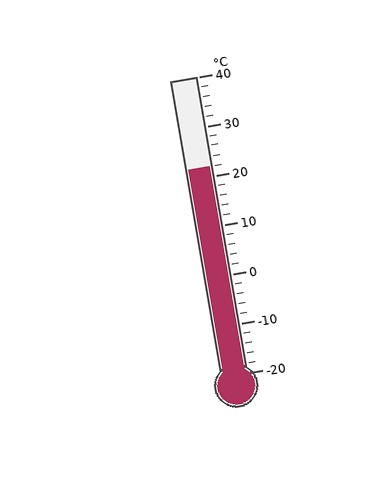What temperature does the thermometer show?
The thermometer shows approximately 22°C.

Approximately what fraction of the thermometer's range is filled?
The thermometer is filled to approximately 70% of its range.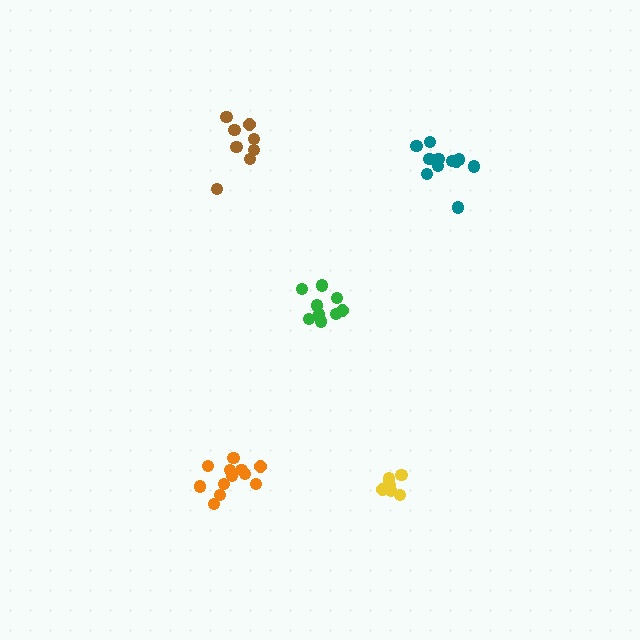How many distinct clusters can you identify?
There are 5 distinct clusters.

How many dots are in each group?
Group 1: 8 dots, Group 2: 9 dots, Group 3: 7 dots, Group 4: 12 dots, Group 5: 11 dots (47 total).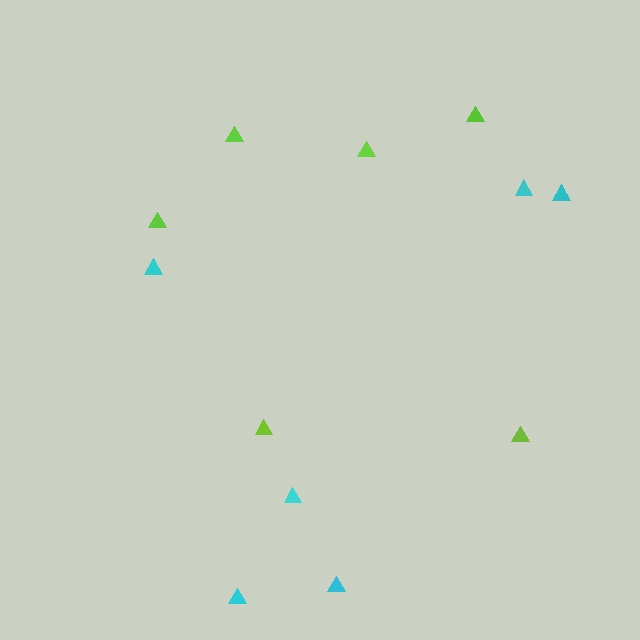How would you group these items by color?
There are 2 groups: one group of cyan triangles (6) and one group of lime triangles (6).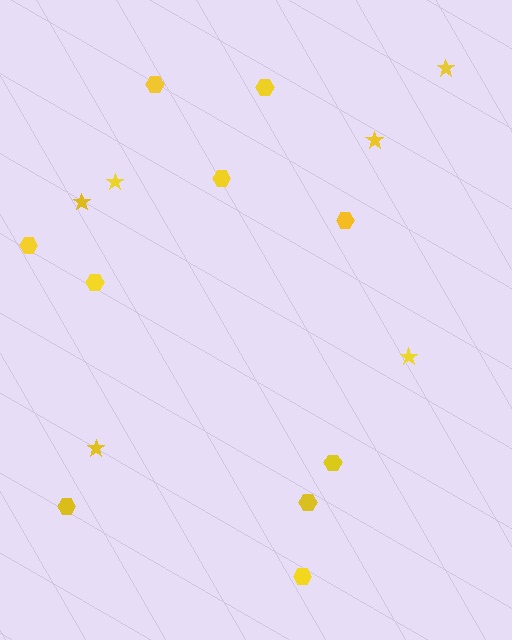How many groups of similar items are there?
There are 2 groups: one group of hexagons (10) and one group of stars (6).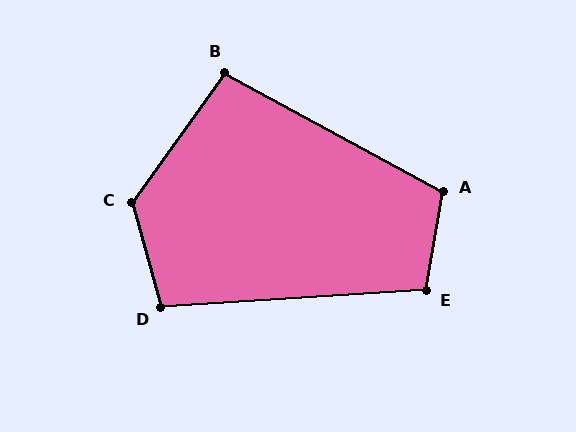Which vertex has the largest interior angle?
C, at approximately 129 degrees.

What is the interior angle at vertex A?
Approximately 109 degrees (obtuse).